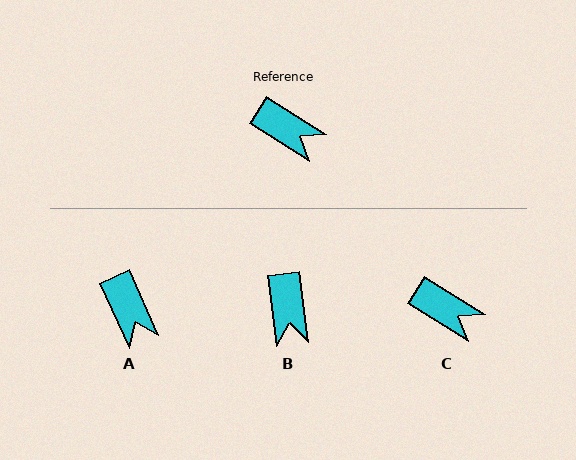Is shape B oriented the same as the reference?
No, it is off by about 50 degrees.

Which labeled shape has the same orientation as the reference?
C.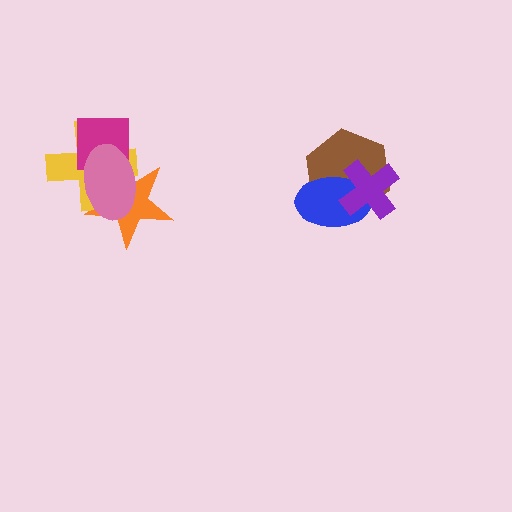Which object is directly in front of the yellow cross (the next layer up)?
The magenta square is directly in front of the yellow cross.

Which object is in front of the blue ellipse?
The purple cross is in front of the blue ellipse.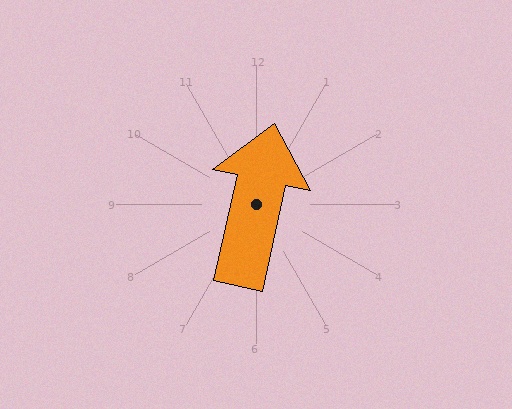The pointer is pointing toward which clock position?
Roughly 12 o'clock.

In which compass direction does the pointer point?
North.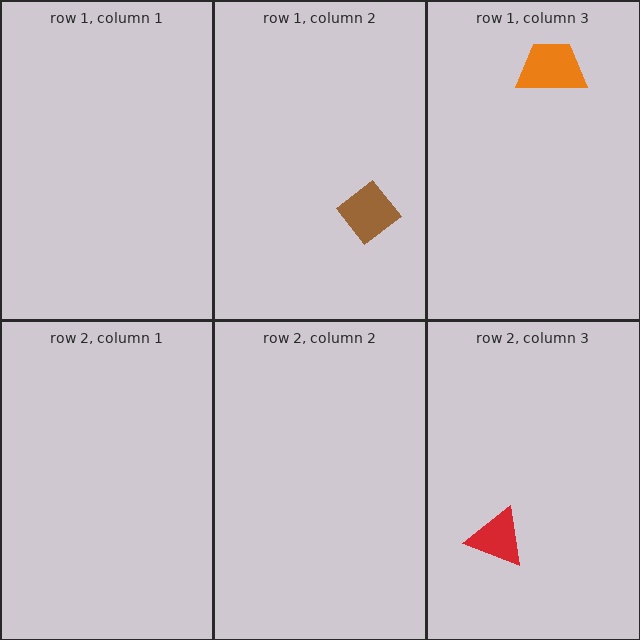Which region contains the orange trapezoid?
The row 1, column 3 region.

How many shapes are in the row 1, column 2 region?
1.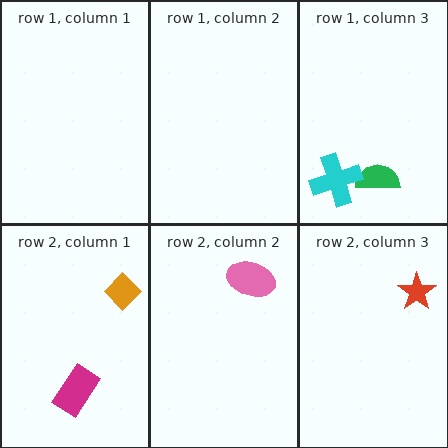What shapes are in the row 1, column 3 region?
The green semicircle, the cyan cross.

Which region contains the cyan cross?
The row 1, column 3 region.